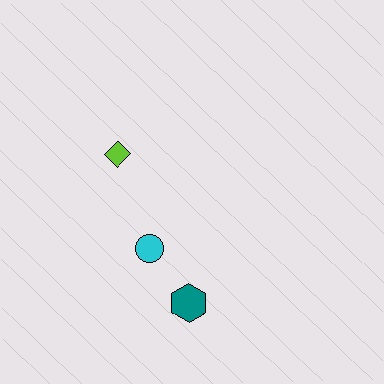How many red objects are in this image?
There are no red objects.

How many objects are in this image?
There are 3 objects.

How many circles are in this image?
There is 1 circle.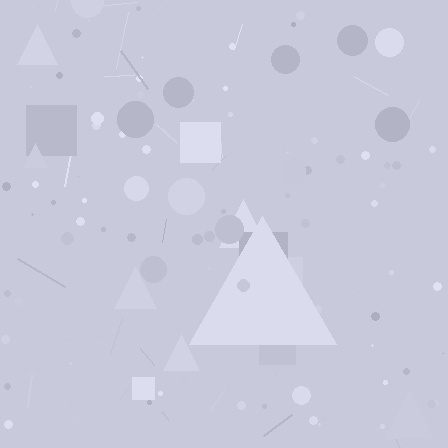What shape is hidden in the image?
A triangle is hidden in the image.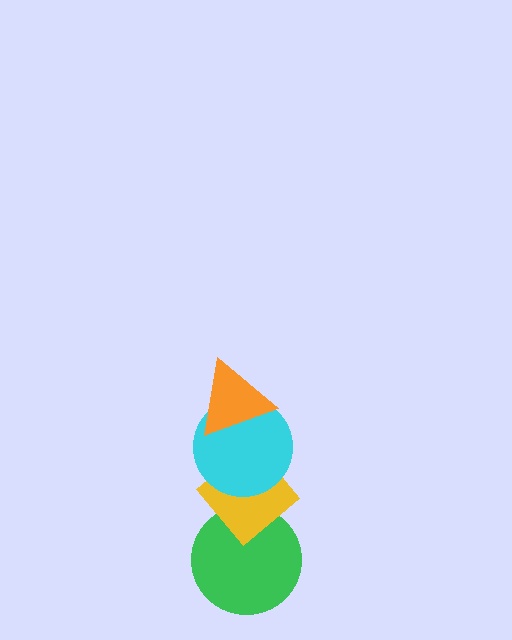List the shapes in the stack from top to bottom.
From top to bottom: the orange triangle, the cyan circle, the yellow diamond, the green circle.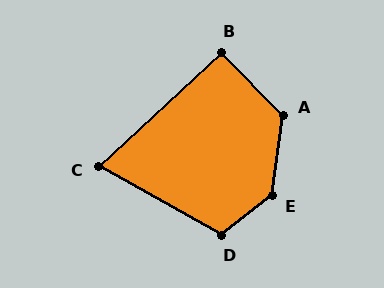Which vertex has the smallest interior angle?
C, at approximately 72 degrees.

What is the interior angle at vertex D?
Approximately 113 degrees (obtuse).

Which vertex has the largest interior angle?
E, at approximately 135 degrees.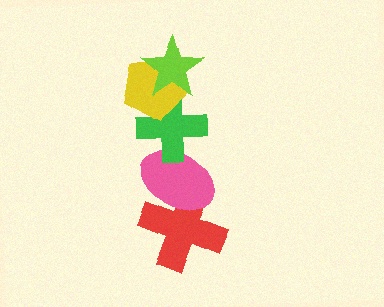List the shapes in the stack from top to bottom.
From top to bottom: the lime star, the yellow pentagon, the green cross, the pink ellipse, the red cross.